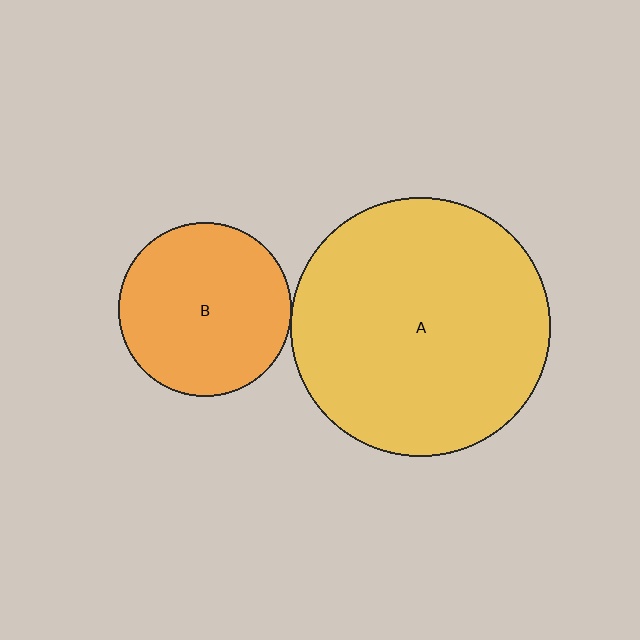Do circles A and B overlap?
Yes.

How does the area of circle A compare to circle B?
Approximately 2.2 times.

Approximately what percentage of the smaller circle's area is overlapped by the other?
Approximately 5%.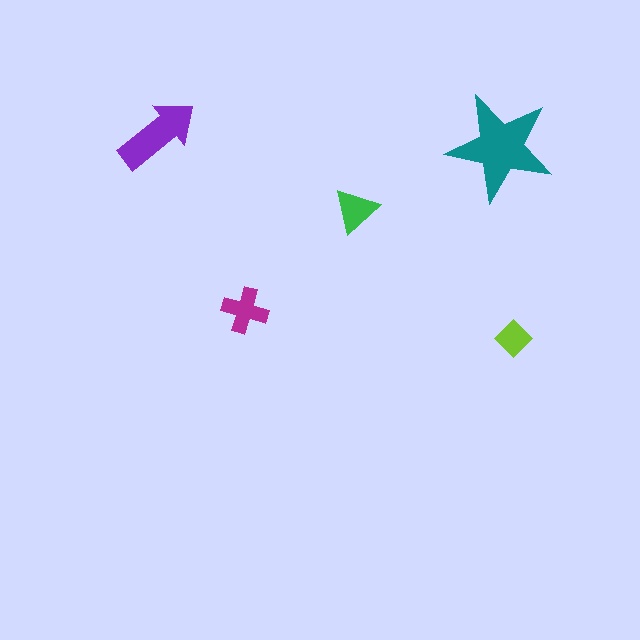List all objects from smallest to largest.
The lime diamond, the green triangle, the magenta cross, the purple arrow, the teal star.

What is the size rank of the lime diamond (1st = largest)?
5th.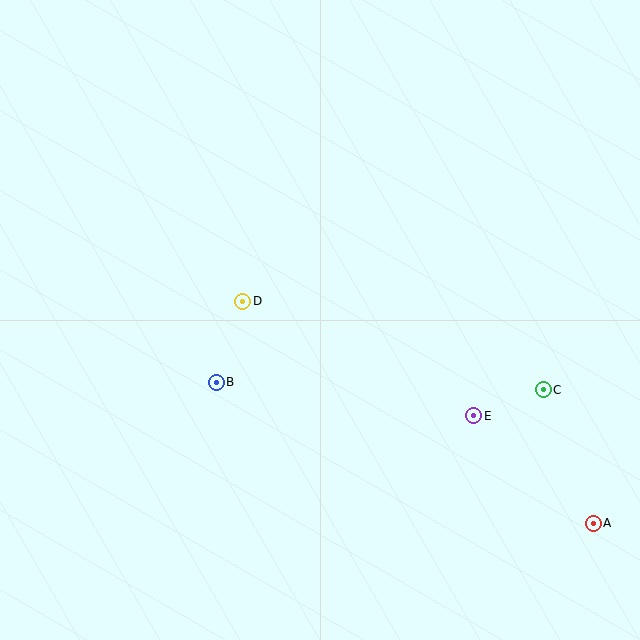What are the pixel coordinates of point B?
Point B is at (216, 382).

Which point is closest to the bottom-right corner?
Point A is closest to the bottom-right corner.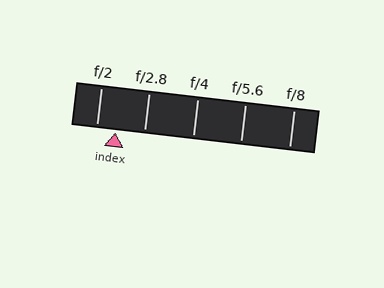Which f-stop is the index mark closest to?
The index mark is closest to f/2.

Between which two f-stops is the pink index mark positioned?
The index mark is between f/2 and f/2.8.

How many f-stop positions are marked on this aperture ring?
There are 5 f-stop positions marked.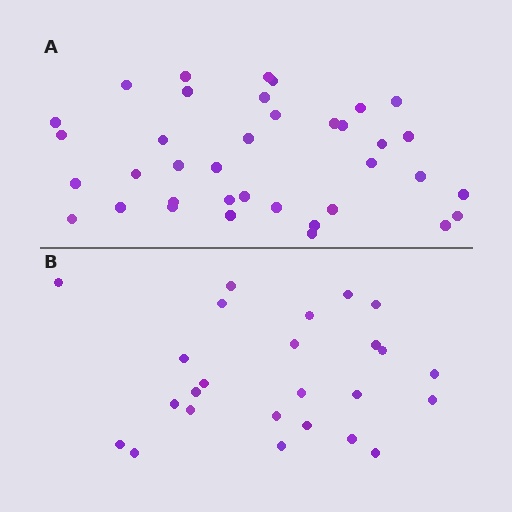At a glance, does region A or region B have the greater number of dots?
Region A (the top region) has more dots.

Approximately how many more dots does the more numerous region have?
Region A has roughly 12 or so more dots than region B.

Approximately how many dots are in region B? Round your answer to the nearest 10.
About 20 dots. (The exact count is 25, which rounds to 20.)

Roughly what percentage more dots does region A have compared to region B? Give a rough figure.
About 50% more.